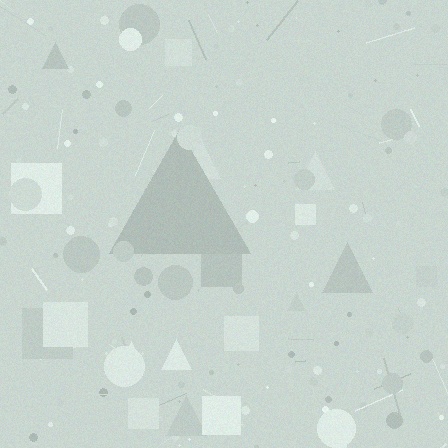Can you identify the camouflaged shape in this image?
The camouflaged shape is a triangle.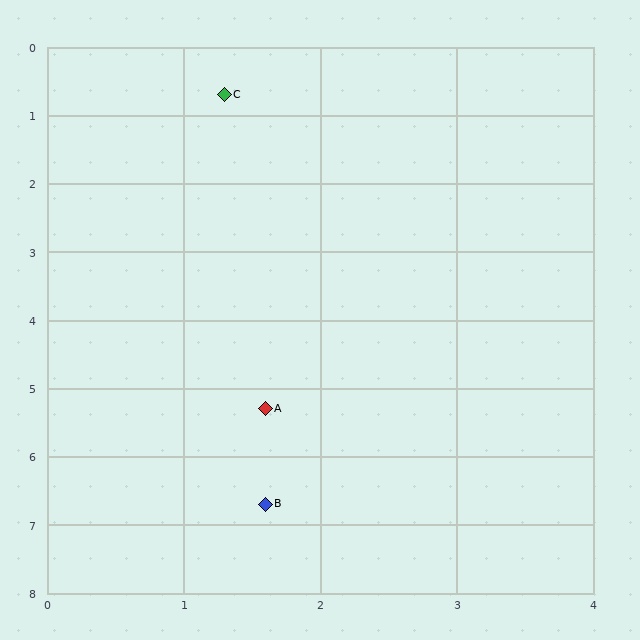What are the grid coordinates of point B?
Point B is at approximately (1.6, 6.7).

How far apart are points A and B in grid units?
Points A and B are about 1.4 grid units apart.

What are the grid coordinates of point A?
Point A is at approximately (1.6, 5.3).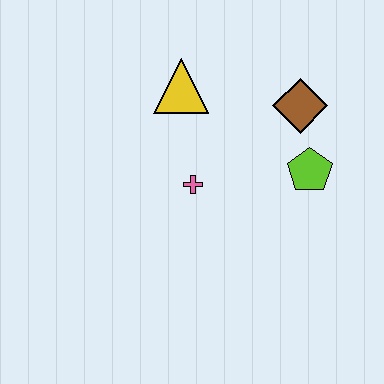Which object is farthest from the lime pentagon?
The yellow triangle is farthest from the lime pentagon.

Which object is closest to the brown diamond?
The lime pentagon is closest to the brown diamond.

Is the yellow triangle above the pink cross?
Yes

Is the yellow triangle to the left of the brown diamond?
Yes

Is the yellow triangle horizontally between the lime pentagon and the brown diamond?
No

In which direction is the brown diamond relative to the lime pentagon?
The brown diamond is above the lime pentagon.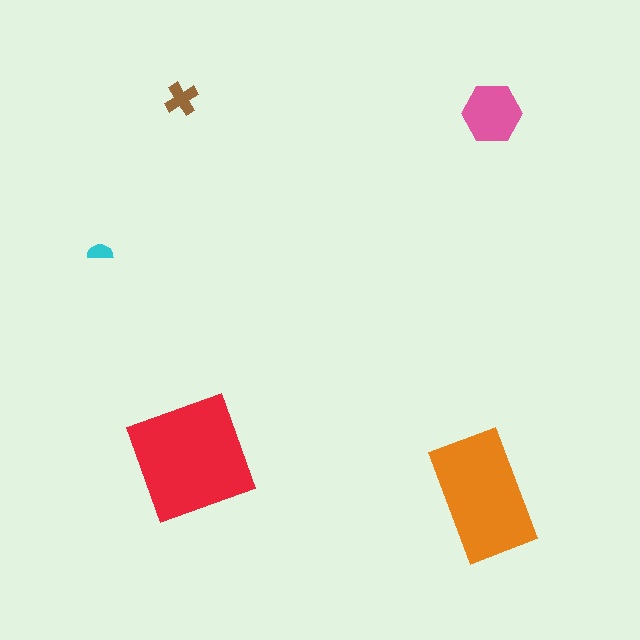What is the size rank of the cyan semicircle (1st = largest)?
5th.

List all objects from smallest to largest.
The cyan semicircle, the brown cross, the pink hexagon, the orange rectangle, the red square.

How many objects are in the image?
There are 5 objects in the image.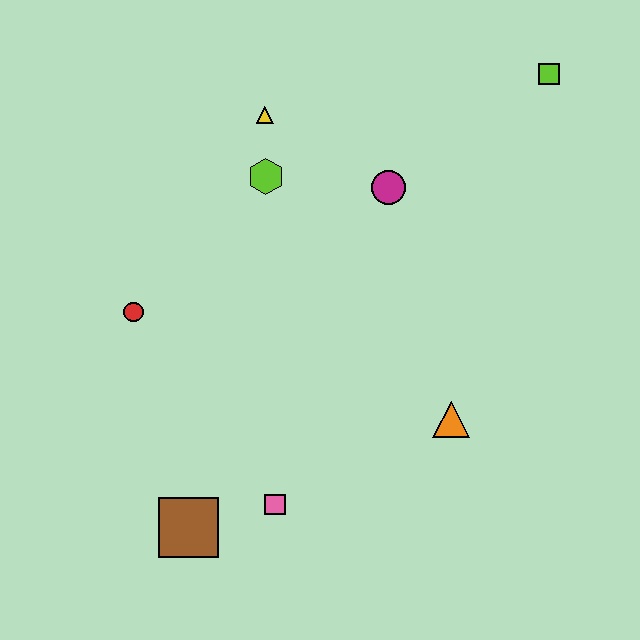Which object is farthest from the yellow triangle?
The brown square is farthest from the yellow triangle.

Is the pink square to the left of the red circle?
No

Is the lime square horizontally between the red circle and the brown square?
No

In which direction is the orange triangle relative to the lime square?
The orange triangle is below the lime square.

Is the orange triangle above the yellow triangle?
No